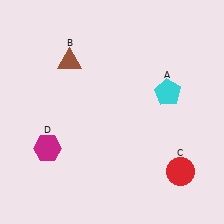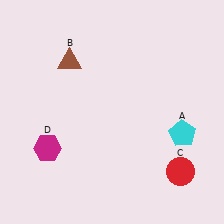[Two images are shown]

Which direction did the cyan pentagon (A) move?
The cyan pentagon (A) moved down.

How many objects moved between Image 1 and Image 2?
1 object moved between the two images.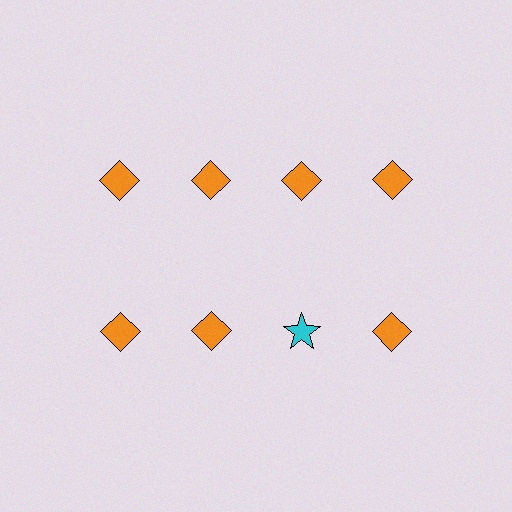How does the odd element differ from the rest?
It differs in both color (cyan instead of orange) and shape (star instead of diamond).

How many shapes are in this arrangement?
There are 8 shapes arranged in a grid pattern.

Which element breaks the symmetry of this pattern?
The cyan star in the second row, center column breaks the symmetry. All other shapes are orange diamonds.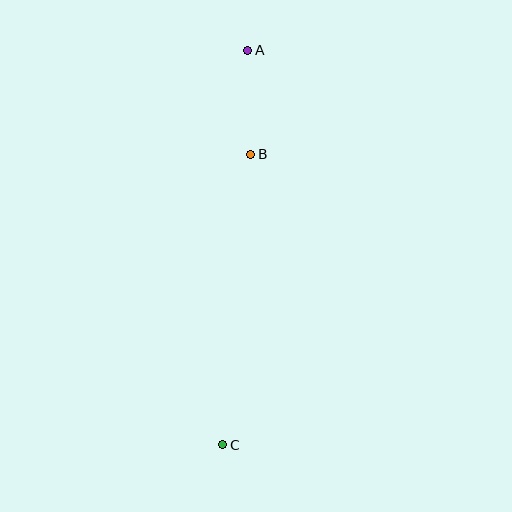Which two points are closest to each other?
Points A and B are closest to each other.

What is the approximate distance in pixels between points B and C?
The distance between B and C is approximately 292 pixels.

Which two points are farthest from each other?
Points A and C are farthest from each other.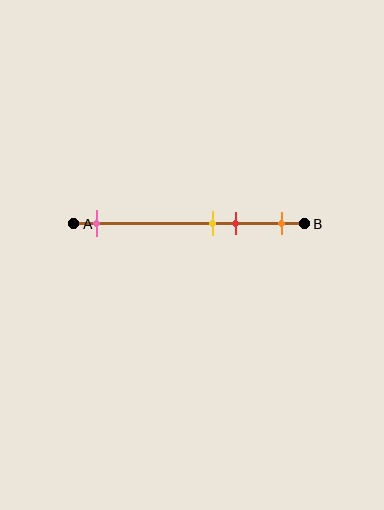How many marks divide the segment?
There are 4 marks dividing the segment.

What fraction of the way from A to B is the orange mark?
The orange mark is approximately 90% (0.9) of the way from A to B.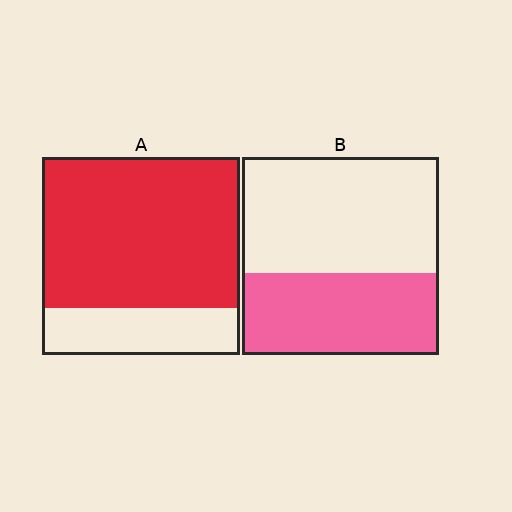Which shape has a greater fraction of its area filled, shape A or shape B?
Shape A.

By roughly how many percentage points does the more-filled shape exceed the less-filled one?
By roughly 35 percentage points (A over B).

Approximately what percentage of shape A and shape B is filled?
A is approximately 75% and B is approximately 40%.